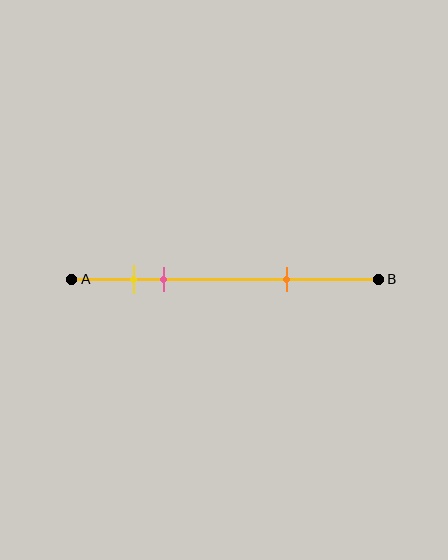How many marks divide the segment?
There are 3 marks dividing the segment.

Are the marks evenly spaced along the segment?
No, the marks are not evenly spaced.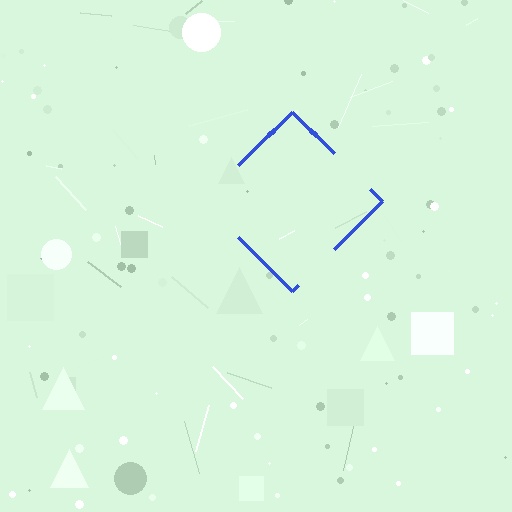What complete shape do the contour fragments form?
The contour fragments form a diamond.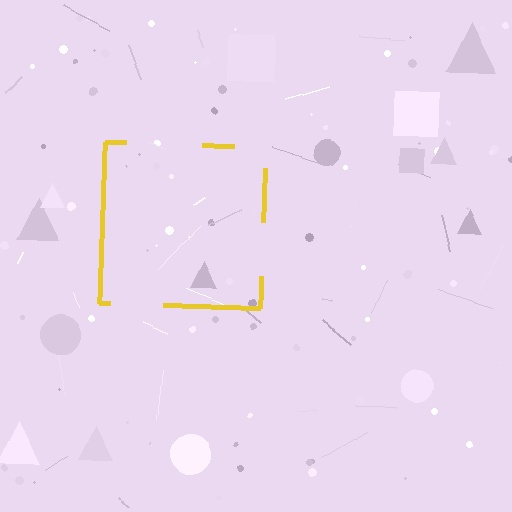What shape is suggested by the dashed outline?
The dashed outline suggests a square.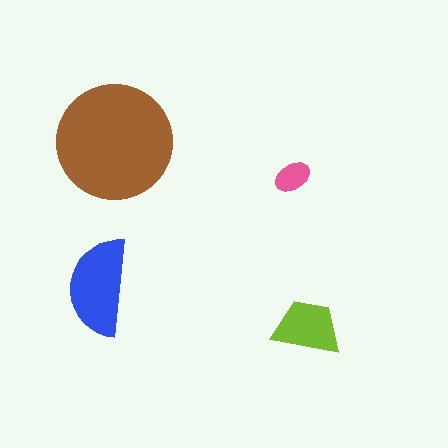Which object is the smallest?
The pink ellipse.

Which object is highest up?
The brown circle is topmost.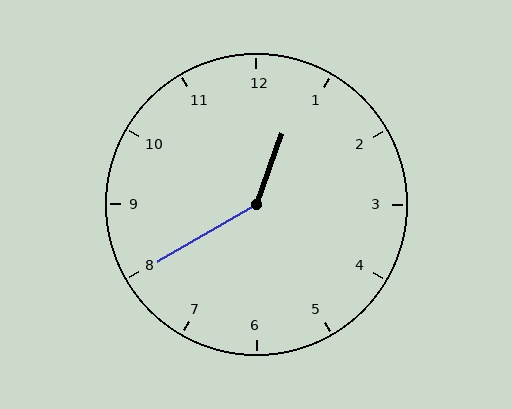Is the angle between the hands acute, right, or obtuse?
It is obtuse.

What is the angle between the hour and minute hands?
Approximately 140 degrees.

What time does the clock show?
12:40.